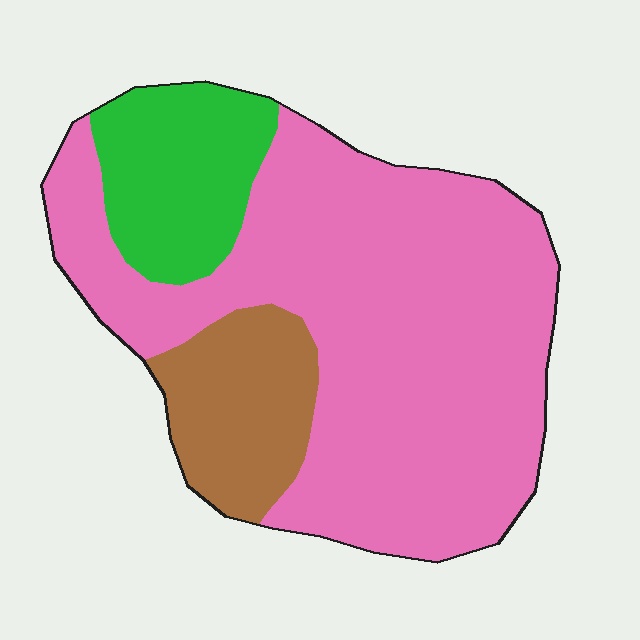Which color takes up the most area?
Pink, at roughly 70%.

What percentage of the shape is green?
Green covers about 15% of the shape.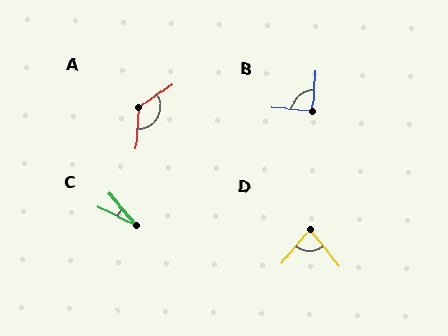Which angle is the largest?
A, at approximately 129 degrees.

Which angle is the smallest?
C, at approximately 23 degrees.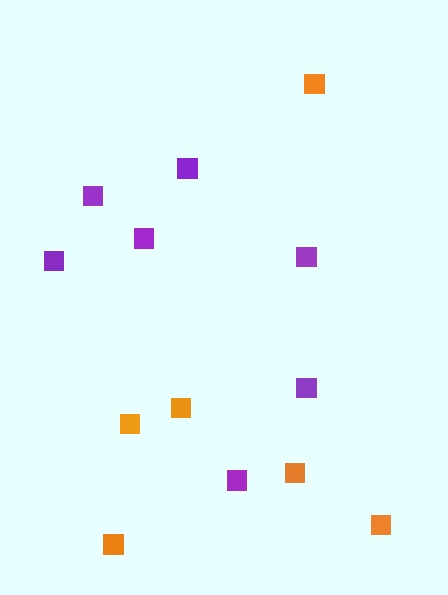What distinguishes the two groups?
There are 2 groups: one group of orange squares (6) and one group of purple squares (7).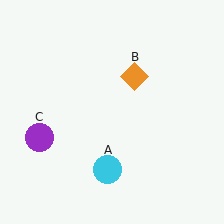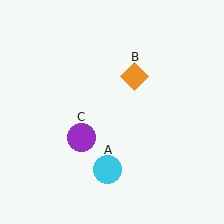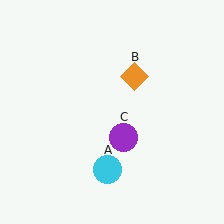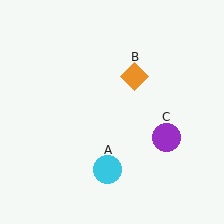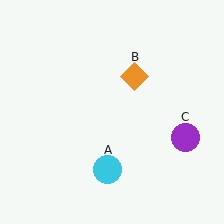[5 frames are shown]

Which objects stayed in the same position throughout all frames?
Cyan circle (object A) and orange diamond (object B) remained stationary.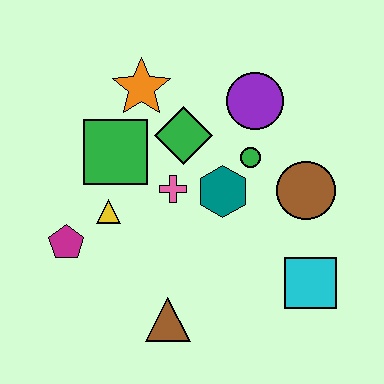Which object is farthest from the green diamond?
The cyan square is farthest from the green diamond.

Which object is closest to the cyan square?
The brown circle is closest to the cyan square.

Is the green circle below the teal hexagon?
No